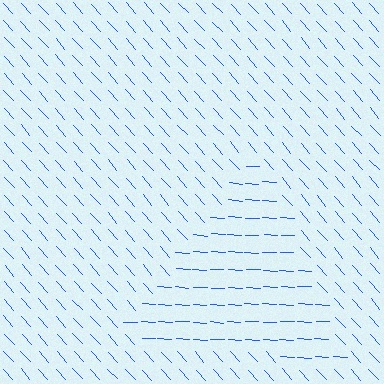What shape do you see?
I see a triangle.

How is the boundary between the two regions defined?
The boundary is defined purely by a change in line orientation (approximately 45 degrees difference). All lines are the same color and thickness.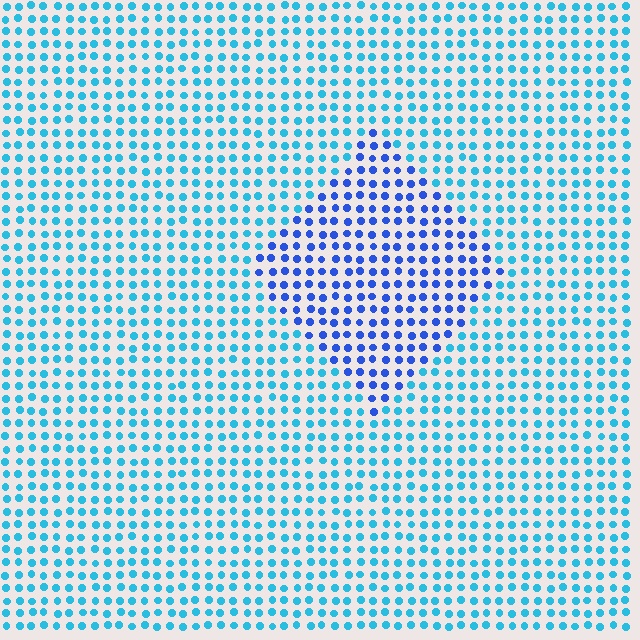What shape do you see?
I see a diamond.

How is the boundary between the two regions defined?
The boundary is defined purely by a slight shift in hue (about 35 degrees). Spacing, size, and orientation are identical on both sides.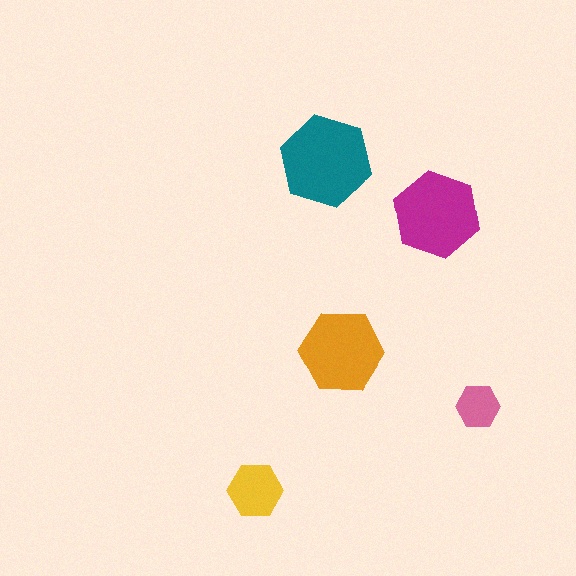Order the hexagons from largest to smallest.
the teal one, the magenta one, the orange one, the yellow one, the pink one.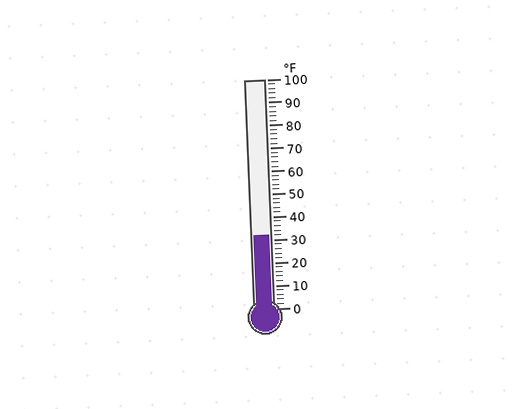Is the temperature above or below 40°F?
The temperature is below 40°F.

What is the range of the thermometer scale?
The thermometer scale ranges from 0°F to 100°F.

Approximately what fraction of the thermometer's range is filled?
The thermometer is filled to approximately 30% of its range.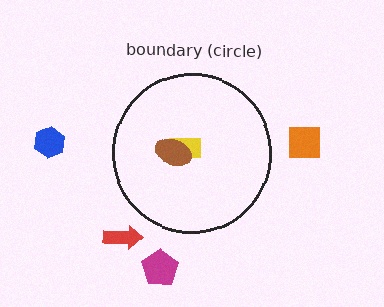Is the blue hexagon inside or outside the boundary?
Outside.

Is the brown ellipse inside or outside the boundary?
Inside.